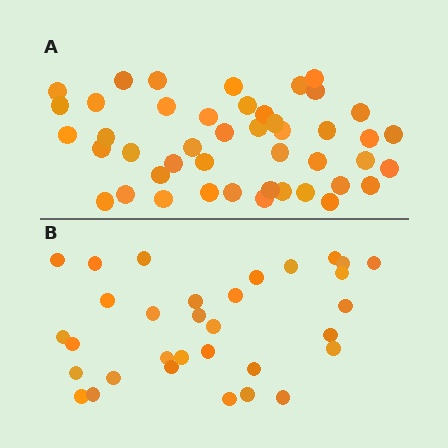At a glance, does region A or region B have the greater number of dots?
Region A (the top region) has more dots.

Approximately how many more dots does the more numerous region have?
Region A has approximately 15 more dots than region B.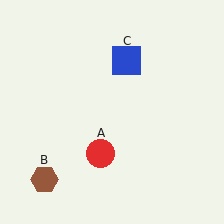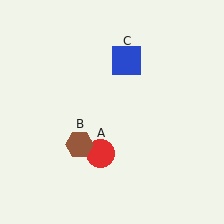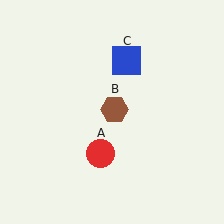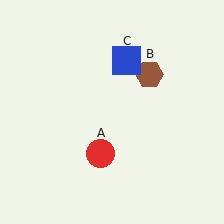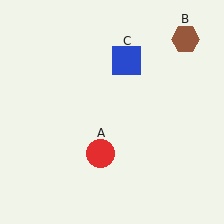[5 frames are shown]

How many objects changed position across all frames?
1 object changed position: brown hexagon (object B).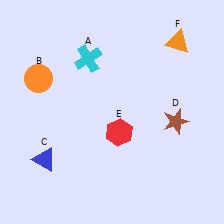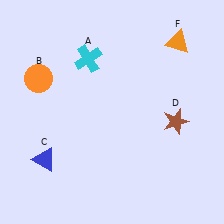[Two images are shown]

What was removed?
The red hexagon (E) was removed in Image 2.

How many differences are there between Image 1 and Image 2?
There is 1 difference between the two images.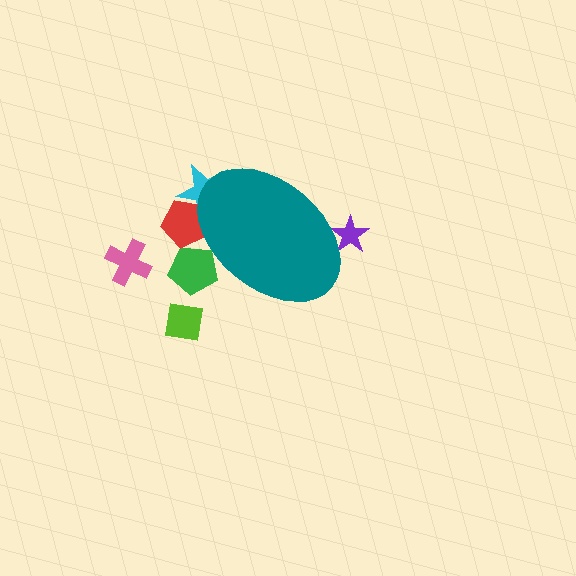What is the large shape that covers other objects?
A teal ellipse.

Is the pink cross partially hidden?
No, the pink cross is fully visible.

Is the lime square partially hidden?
No, the lime square is fully visible.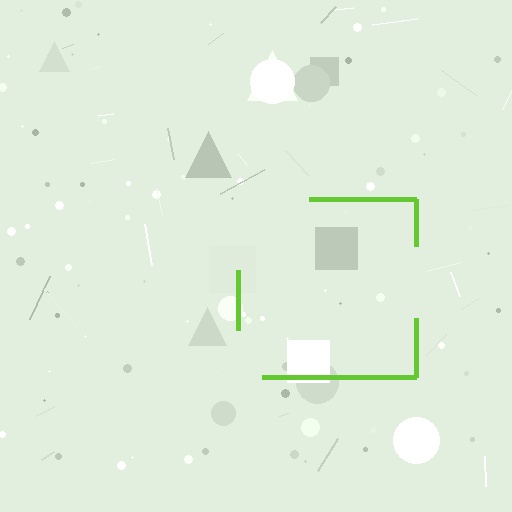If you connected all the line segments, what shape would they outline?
They would outline a square.